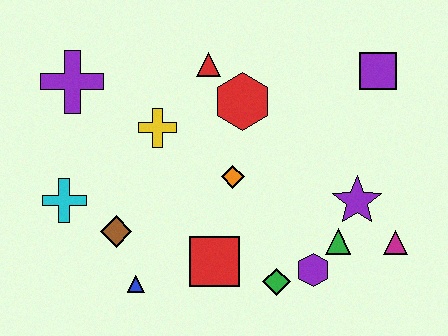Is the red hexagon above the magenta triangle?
Yes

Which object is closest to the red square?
The green diamond is closest to the red square.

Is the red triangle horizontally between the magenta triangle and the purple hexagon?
No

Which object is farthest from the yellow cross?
The magenta triangle is farthest from the yellow cross.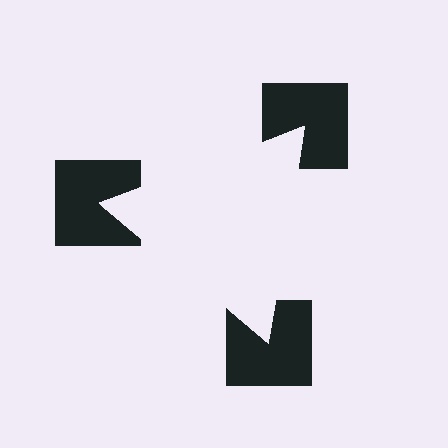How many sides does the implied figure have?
3 sides.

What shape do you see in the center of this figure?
An illusory triangle — its edges are inferred from the aligned wedge cuts in the notched squares, not physically drawn.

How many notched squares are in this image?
There are 3 — one at each vertex of the illusory triangle.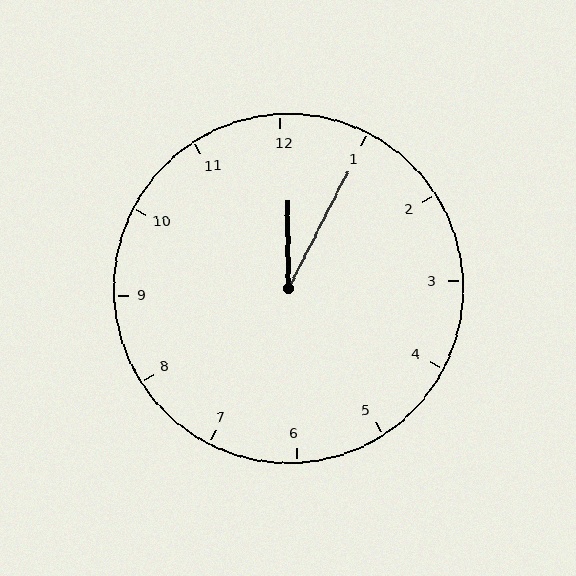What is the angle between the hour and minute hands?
Approximately 28 degrees.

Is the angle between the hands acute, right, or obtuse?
It is acute.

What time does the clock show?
12:05.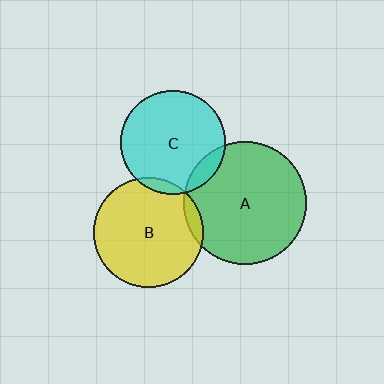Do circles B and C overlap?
Yes.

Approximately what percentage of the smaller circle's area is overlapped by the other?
Approximately 5%.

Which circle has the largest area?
Circle A (green).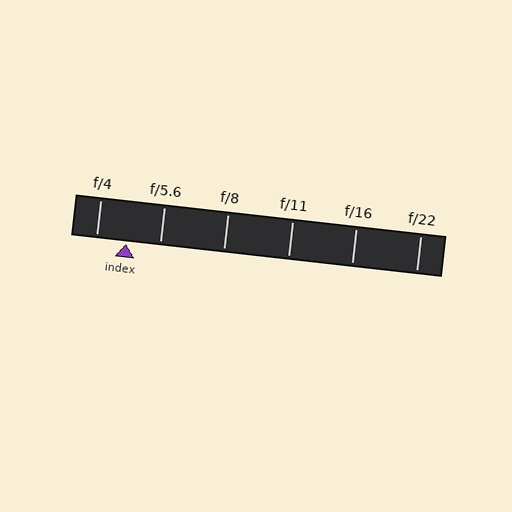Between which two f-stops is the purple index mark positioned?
The index mark is between f/4 and f/5.6.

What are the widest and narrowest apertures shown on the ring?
The widest aperture shown is f/4 and the narrowest is f/22.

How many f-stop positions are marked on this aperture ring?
There are 6 f-stop positions marked.